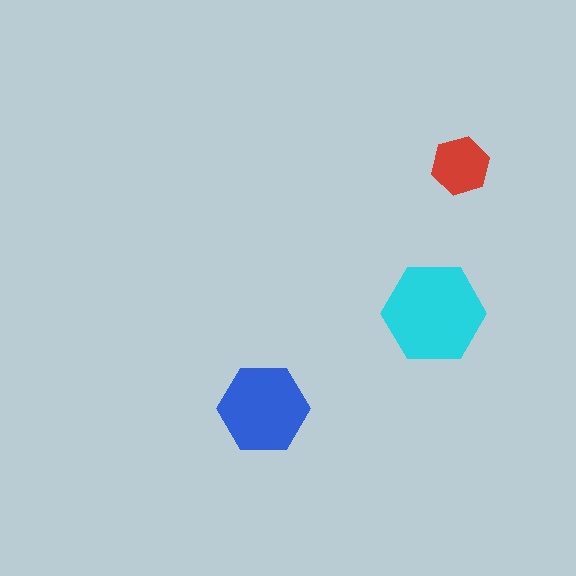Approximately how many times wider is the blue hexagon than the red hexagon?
About 1.5 times wider.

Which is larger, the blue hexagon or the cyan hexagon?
The cyan one.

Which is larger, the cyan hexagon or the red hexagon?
The cyan one.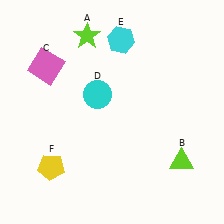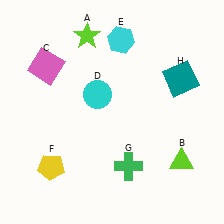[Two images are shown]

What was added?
A green cross (G), a teal square (H) were added in Image 2.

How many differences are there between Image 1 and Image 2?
There are 2 differences between the two images.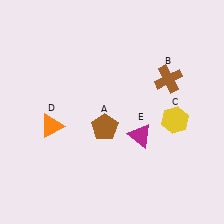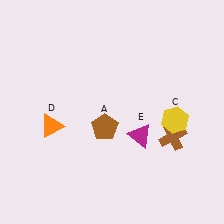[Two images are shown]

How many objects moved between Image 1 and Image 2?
1 object moved between the two images.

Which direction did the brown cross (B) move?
The brown cross (B) moved down.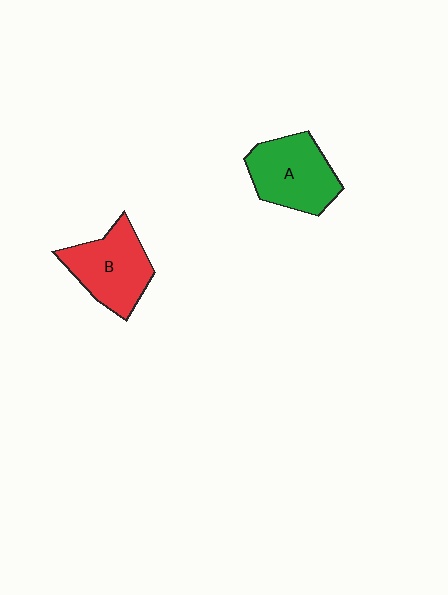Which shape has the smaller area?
Shape B (red).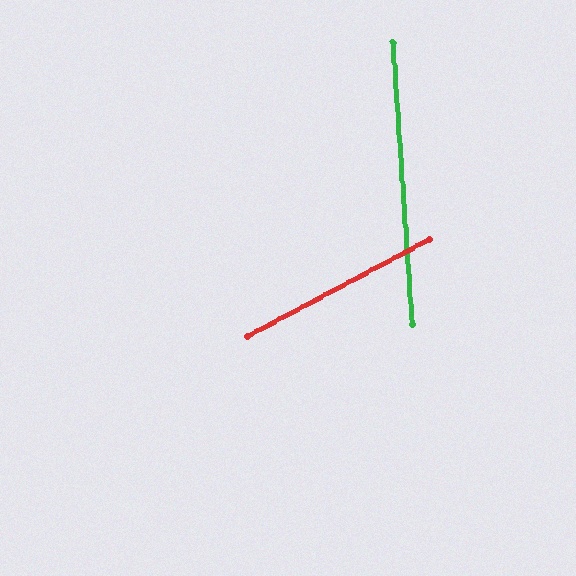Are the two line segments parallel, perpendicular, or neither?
Neither parallel nor perpendicular — they differ by about 66°.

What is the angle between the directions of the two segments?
Approximately 66 degrees.